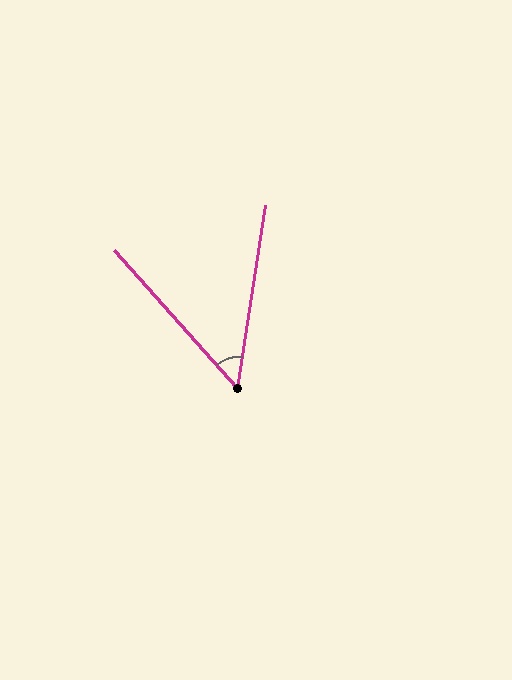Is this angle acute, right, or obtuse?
It is acute.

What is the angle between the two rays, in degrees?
Approximately 50 degrees.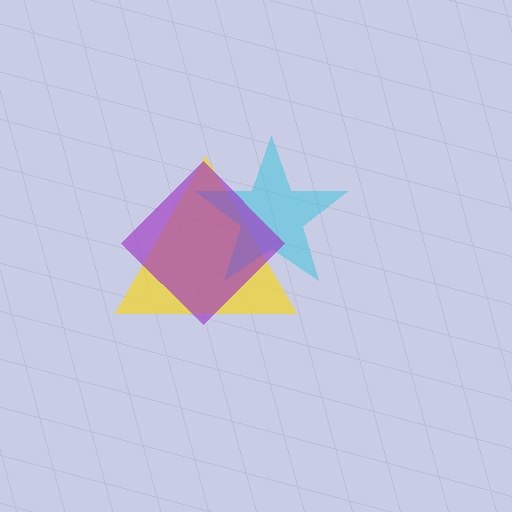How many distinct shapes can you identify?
There are 3 distinct shapes: a yellow triangle, a cyan star, a purple diamond.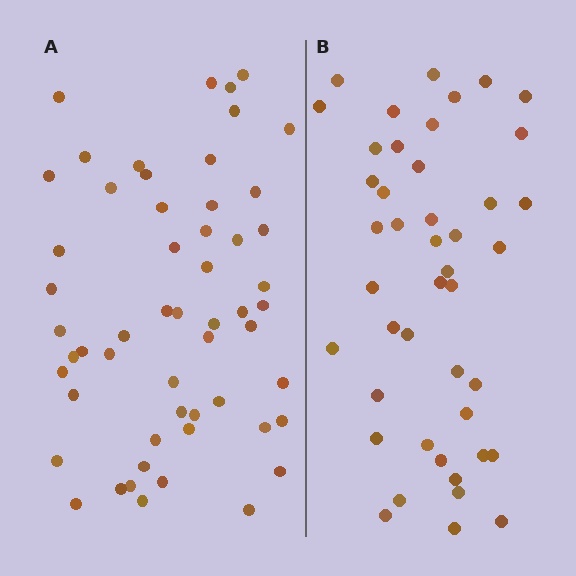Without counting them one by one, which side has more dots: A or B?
Region A (the left region) has more dots.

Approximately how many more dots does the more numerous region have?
Region A has roughly 12 or so more dots than region B.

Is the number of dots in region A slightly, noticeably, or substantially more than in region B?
Region A has noticeably more, but not dramatically so. The ratio is roughly 1.2 to 1.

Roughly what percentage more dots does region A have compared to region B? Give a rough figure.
About 25% more.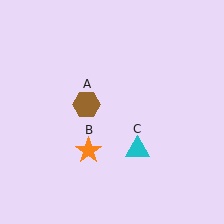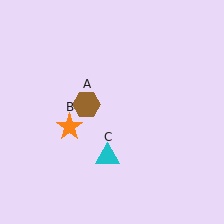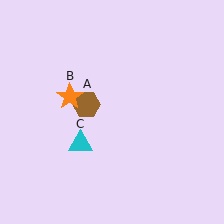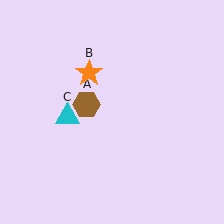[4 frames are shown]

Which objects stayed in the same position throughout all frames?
Brown hexagon (object A) remained stationary.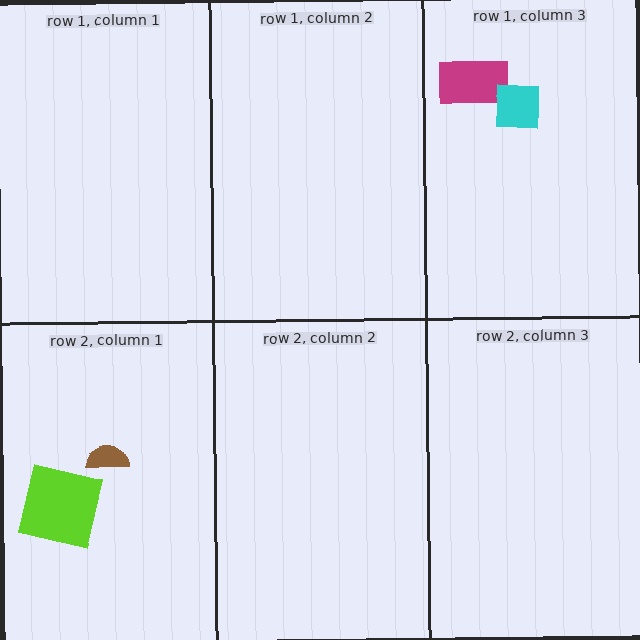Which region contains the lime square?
The row 2, column 1 region.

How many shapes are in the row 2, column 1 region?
2.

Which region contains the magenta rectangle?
The row 1, column 3 region.